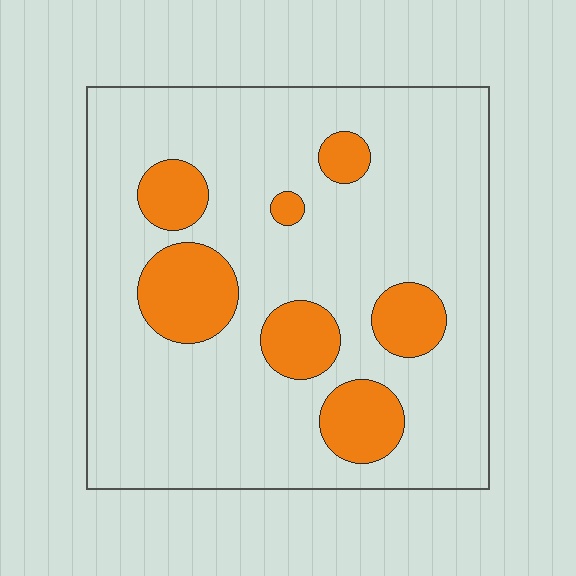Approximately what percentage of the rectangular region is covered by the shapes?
Approximately 20%.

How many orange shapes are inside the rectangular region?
7.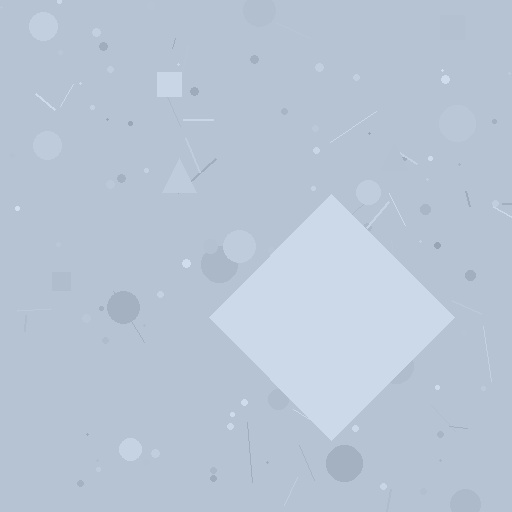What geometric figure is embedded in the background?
A diamond is embedded in the background.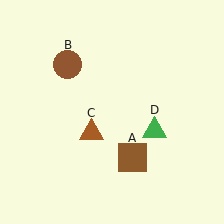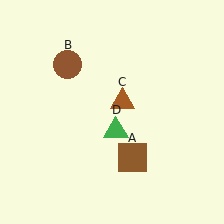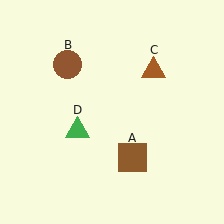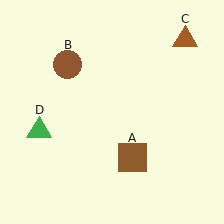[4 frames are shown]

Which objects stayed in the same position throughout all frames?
Brown square (object A) and brown circle (object B) remained stationary.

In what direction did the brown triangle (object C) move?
The brown triangle (object C) moved up and to the right.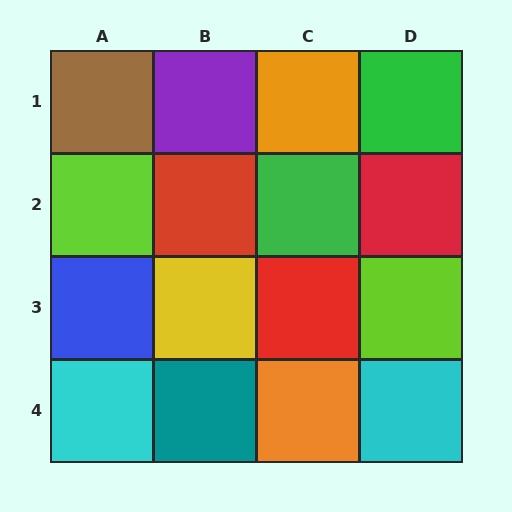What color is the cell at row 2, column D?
Red.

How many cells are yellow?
1 cell is yellow.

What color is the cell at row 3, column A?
Blue.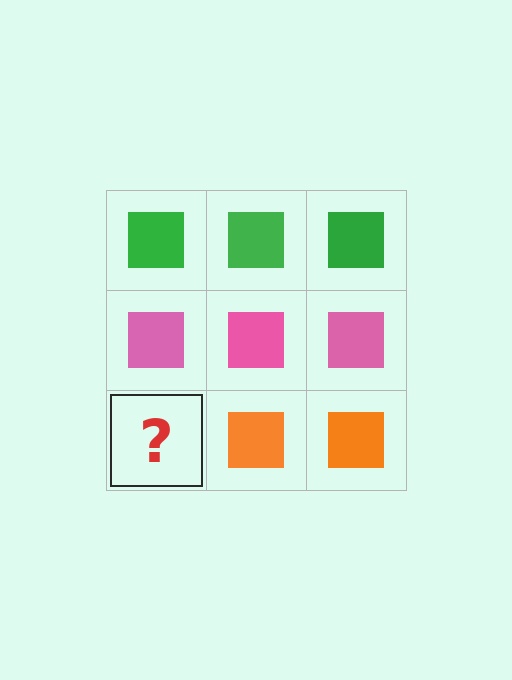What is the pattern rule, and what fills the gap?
The rule is that each row has a consistent color. The gap should be filled with an orange square.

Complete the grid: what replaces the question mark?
The question mark should be replaced with an orange square.